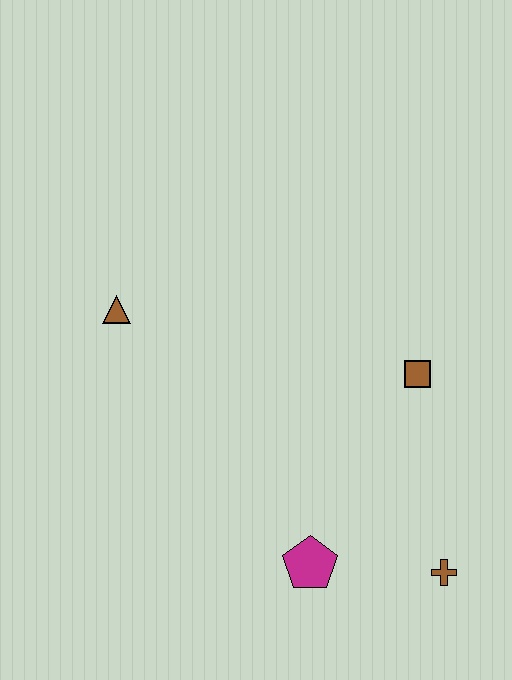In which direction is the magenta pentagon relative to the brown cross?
The magenta pentagon is to the left of the brown cross.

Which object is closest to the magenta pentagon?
The brown cross is closest to the magenta pentagon.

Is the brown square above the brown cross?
Yes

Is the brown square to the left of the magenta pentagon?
No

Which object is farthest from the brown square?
The brown triangle is farthest from the brown square.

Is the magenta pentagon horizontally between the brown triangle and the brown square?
Yes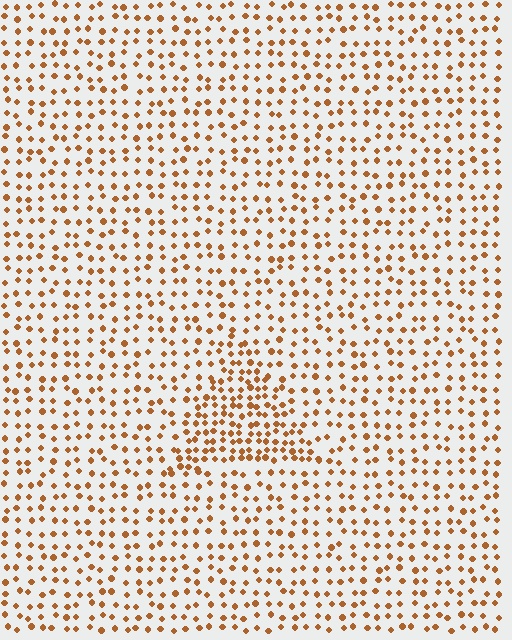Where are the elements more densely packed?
The elements are more densely packed inside the triangle boundary.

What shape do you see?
I see a triangle.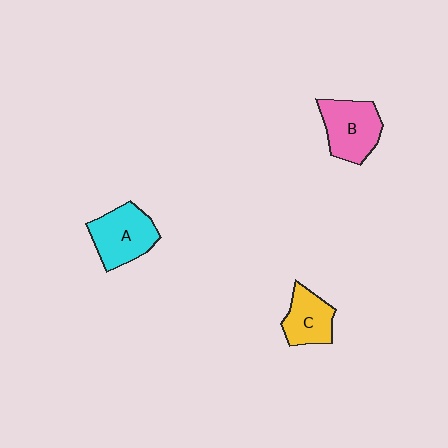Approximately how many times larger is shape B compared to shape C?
Approximately 1.3 times.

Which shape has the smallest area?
Shape C (yellow).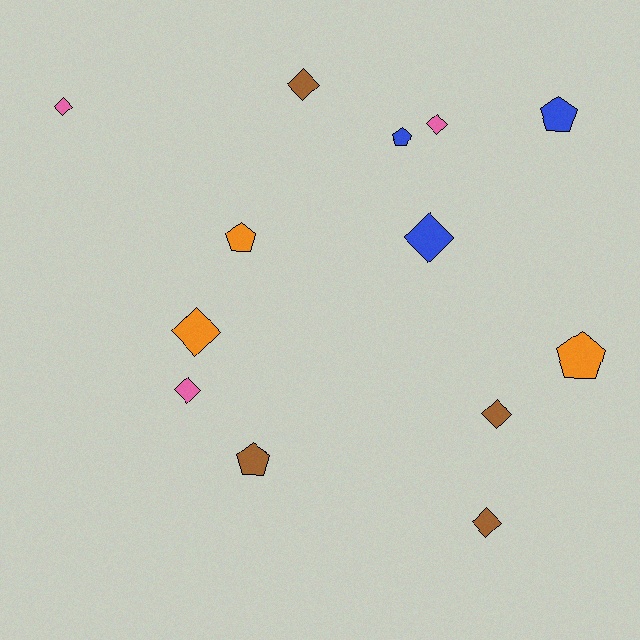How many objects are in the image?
There are 13 objects.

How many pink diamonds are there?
There are 3 pink diamonds.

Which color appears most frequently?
Brown, with 4 objects.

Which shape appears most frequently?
Diamond, with 8 objects.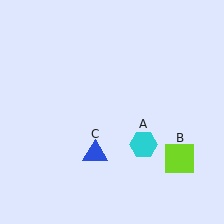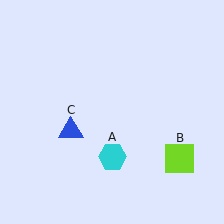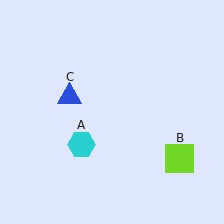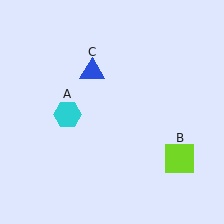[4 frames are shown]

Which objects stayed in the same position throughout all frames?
Lime square (object B) remained stationary.